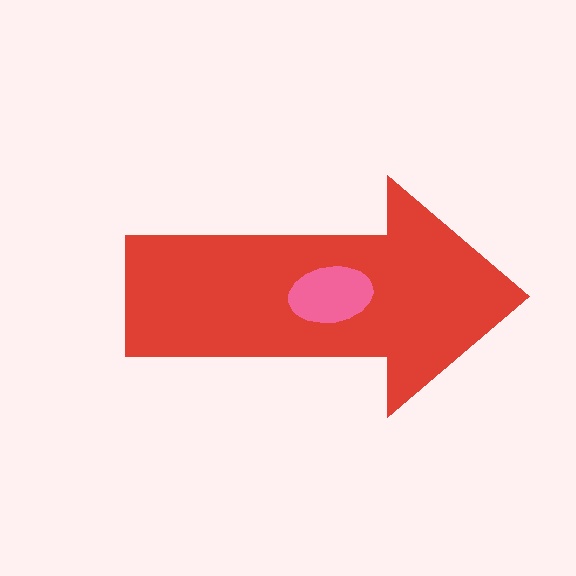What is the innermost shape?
The pink ellipse.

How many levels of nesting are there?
2.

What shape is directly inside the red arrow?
The pink ellipse.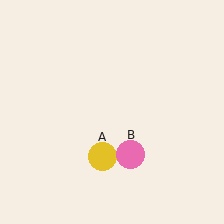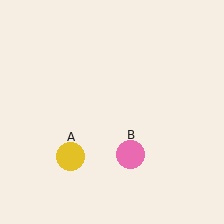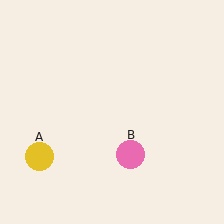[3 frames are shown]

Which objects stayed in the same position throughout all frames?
Pink circle (object B) remained stationary.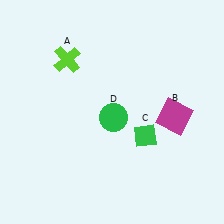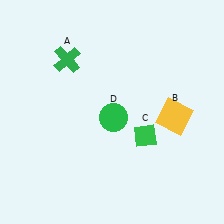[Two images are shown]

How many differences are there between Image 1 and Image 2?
There are 2 differences between the two images.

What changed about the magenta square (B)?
In Image 1, B is magenta. In Image 2, it changed to yellow.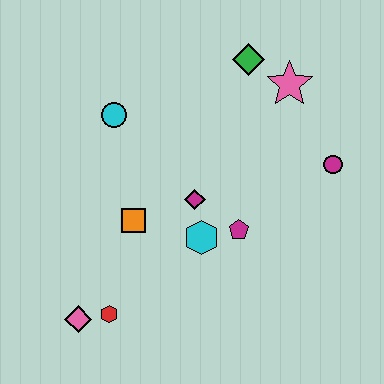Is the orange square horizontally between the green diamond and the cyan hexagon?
No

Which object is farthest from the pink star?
The pink diamond is farthest from the pink star.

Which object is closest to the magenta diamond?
The cyan hexagon is closest to the magenta diamond.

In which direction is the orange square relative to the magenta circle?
The orange square is to the left of the magenta circle.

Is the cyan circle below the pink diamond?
No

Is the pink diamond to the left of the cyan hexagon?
Yes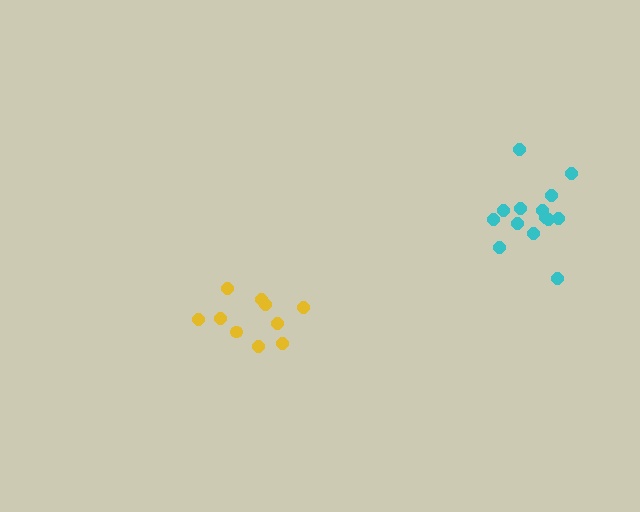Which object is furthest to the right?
The cyan cluster is rightmost.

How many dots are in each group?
Group 1: 10 dots, Group 2: 14 dots (24 total).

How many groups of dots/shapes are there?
There are 2 groups.